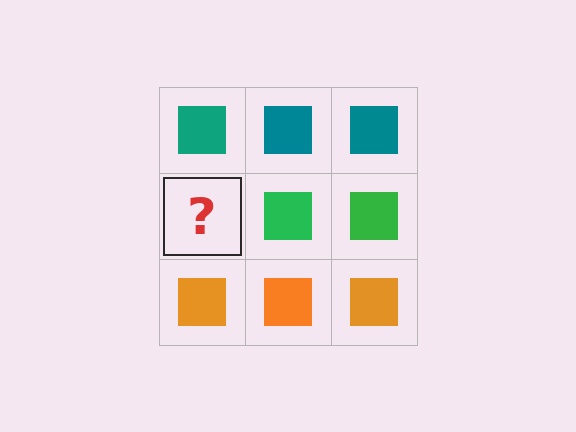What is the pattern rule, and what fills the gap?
The rule is that each row has a consistent color. The gap should be filled with a green square.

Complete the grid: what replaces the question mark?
The question mark should be replaced with a green square.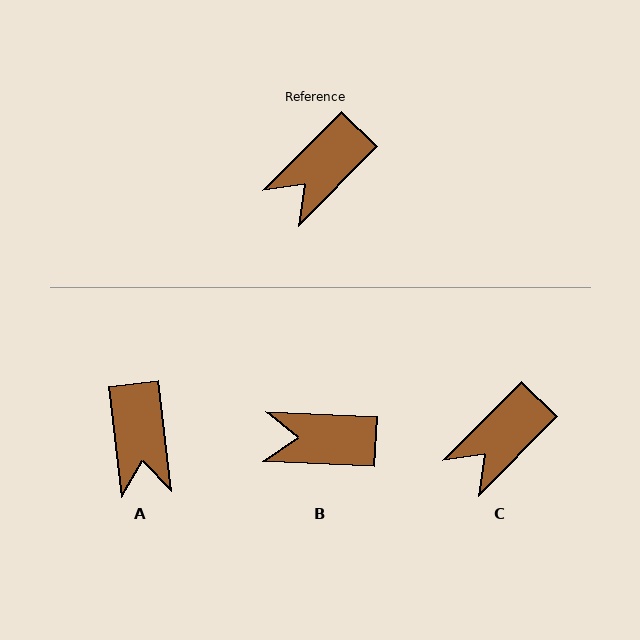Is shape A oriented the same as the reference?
No, it is off by about 52 degrees.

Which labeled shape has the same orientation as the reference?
C.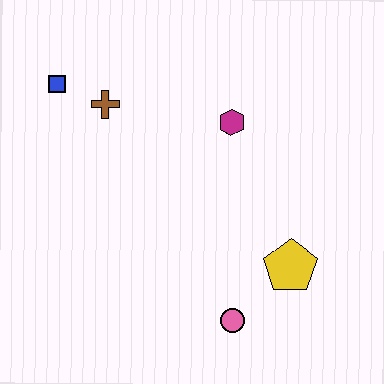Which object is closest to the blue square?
The brown cross is closest to the blue square.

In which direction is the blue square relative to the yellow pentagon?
The blue square is to the left of the yellow pentagon.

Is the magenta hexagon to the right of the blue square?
Yes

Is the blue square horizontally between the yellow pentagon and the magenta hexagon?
No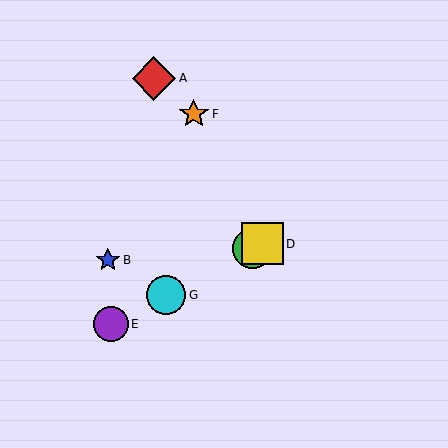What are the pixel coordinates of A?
Object A is at (154, 78).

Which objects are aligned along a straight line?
Objects C, D, E, G are aligned along a straight line.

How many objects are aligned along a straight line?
4 objects (C, D, E, G) are aligned along a straight line.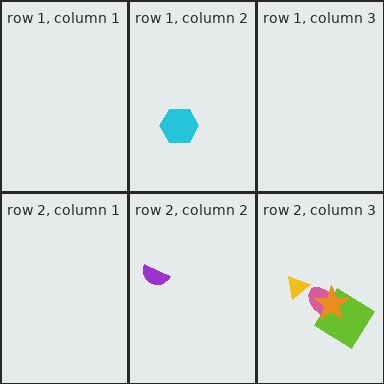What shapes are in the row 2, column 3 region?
The pink ellipse, the lime diamond, the yellow triangle, the orange star.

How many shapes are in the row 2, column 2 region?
1.